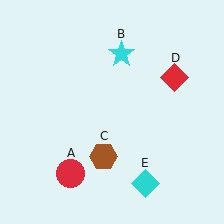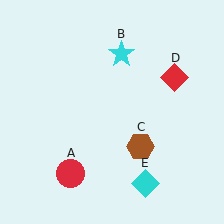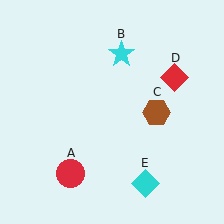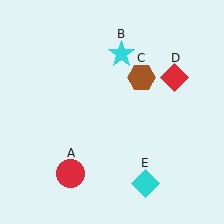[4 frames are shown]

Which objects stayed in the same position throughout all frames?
Red circle (object A) and cyan star (object B) and red diamond (object D) and cyan diamond (object E) remained stationary.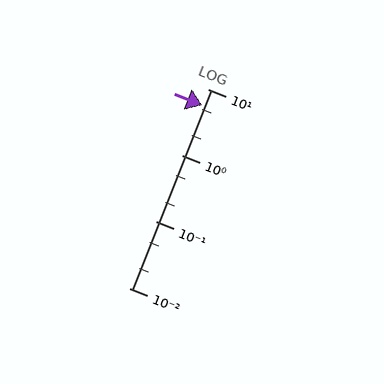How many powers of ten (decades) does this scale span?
The scale spans 3 decades, from 0.01 to 10.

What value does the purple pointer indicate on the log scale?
The pointer indicates approximately 5.7.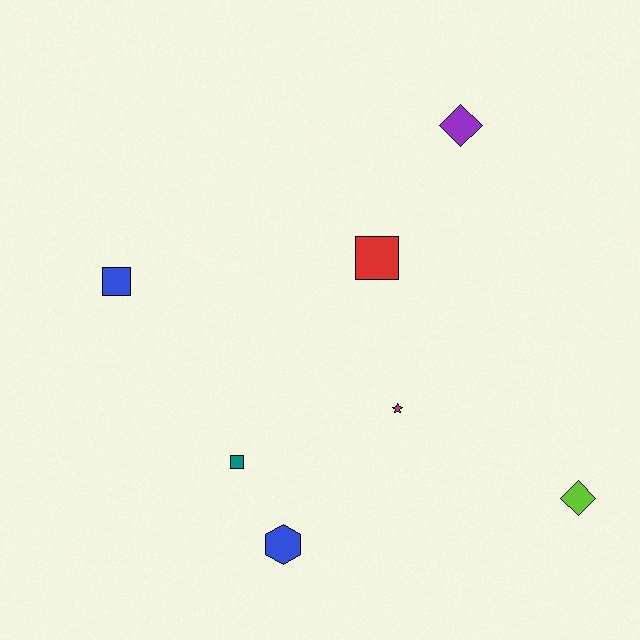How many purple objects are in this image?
There is 1 purple object.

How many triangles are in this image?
There are no triangles.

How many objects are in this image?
There are 7 objects.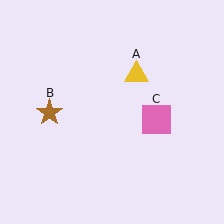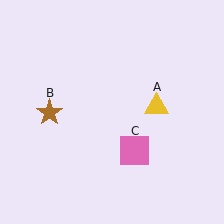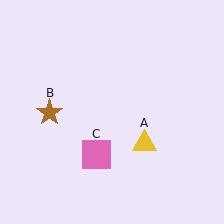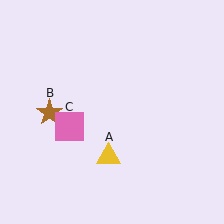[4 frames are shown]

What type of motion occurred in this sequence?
The yellow triangle (object A), pink square (object C) rotated clockwise around the center of the scene.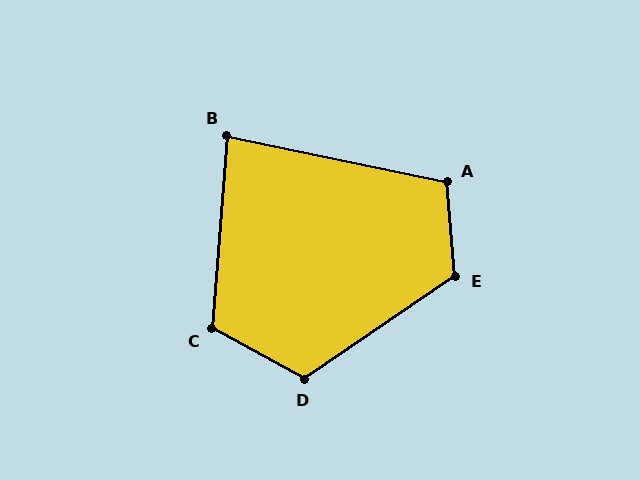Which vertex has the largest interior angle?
E, at approximately 119 degrees.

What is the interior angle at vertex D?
Approximately 117 degrees (obtuse).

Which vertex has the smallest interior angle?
B, at approximately 83 degrees.